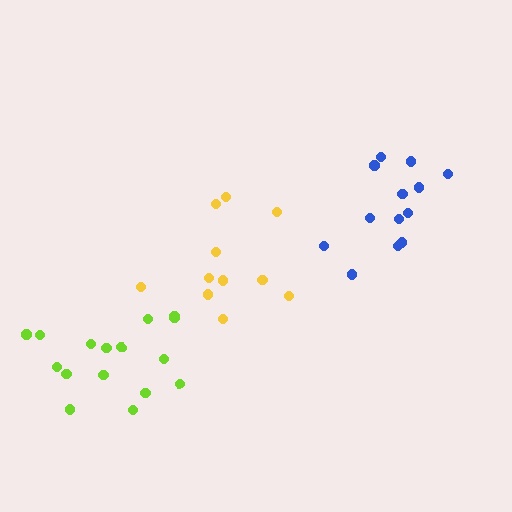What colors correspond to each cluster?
The clusters are colored: lime, blue, yellow.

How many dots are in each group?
Group 1: 16 dots, Group 2: 13 dots, Group 3: 11 dots (40 total).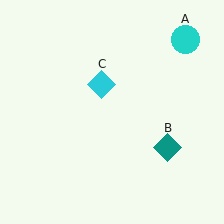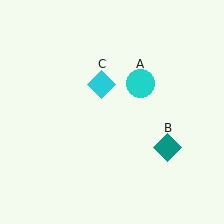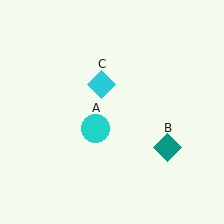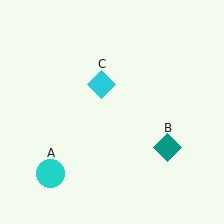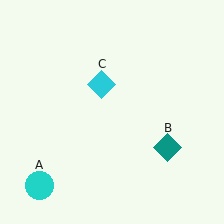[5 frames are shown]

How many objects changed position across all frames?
1 object changed position: cyan circle (object A).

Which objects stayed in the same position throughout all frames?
Teal diamond (object B) and cyan diamond (object C) remained stationary.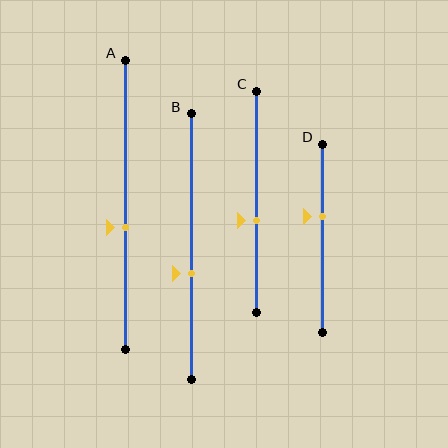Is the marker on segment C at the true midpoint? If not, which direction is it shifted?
No, the marker on segment C is shifted downward by about 8% of the segment length.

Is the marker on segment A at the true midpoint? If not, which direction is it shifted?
No, the marker on segment A is shifted downward by about 8% of the segment length.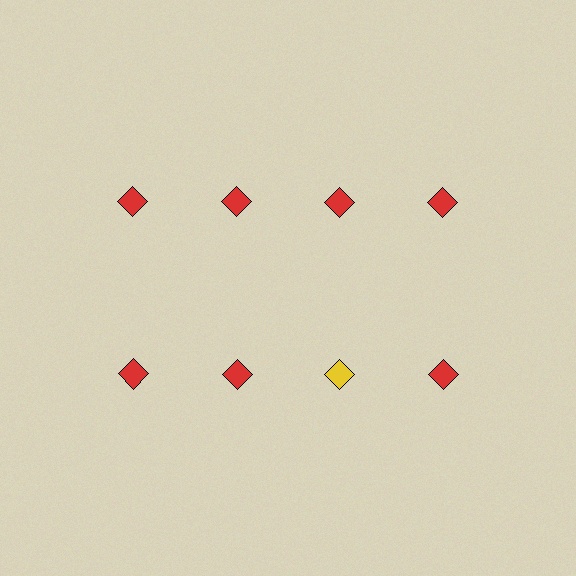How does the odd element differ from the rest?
It has a different color: yellow instead of red.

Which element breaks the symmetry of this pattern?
The yellow diamond in the second row, center column breaks the symmetry. All other shapes are red diamonds.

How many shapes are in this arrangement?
There are 8 shapes arranged in a grid pattern.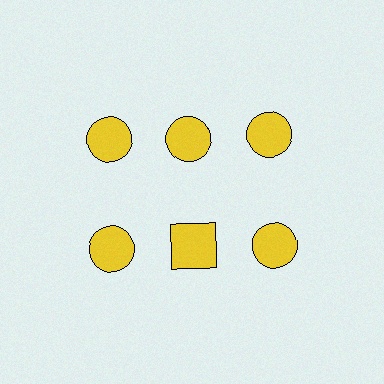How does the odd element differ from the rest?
It has a different shape: square instead of circle.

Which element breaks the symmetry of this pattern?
The yellow square in the second row, second from left column breaks the symmetry. All other shapes are yellow circles.